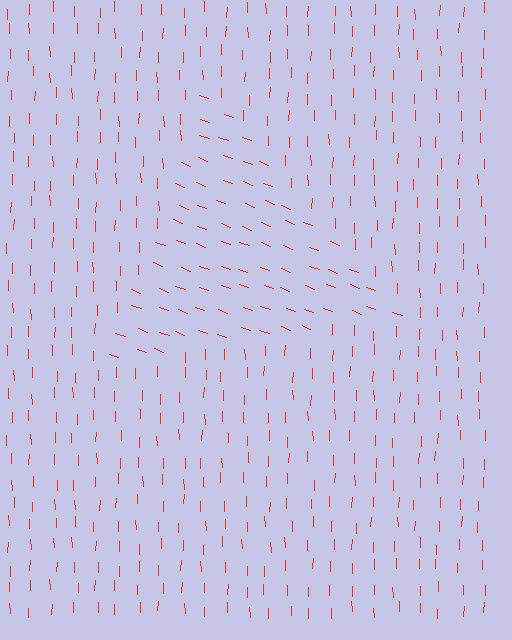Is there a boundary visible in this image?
Yes, there is a texture boundary formed by a change in line orientation.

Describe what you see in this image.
The image is filled with small red line segments. A triangle region in the image has lines oriented differently from the surrounding lines, creating a visible texture boundary.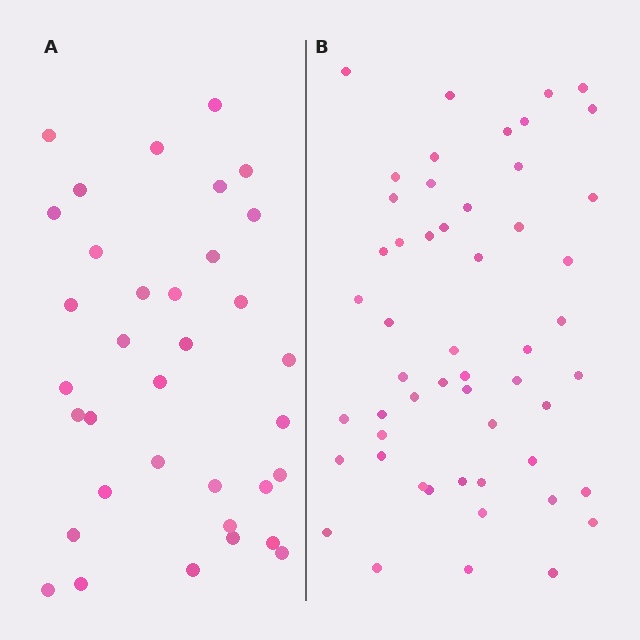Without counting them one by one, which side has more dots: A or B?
Region B (the right region) has more dots.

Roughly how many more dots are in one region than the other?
Region B has approximately 20 more dots than region A.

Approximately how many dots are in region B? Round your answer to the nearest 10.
About 50 dots. (The exact count is 53, which rounds to 50.)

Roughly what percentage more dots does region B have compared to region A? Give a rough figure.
About 50% more.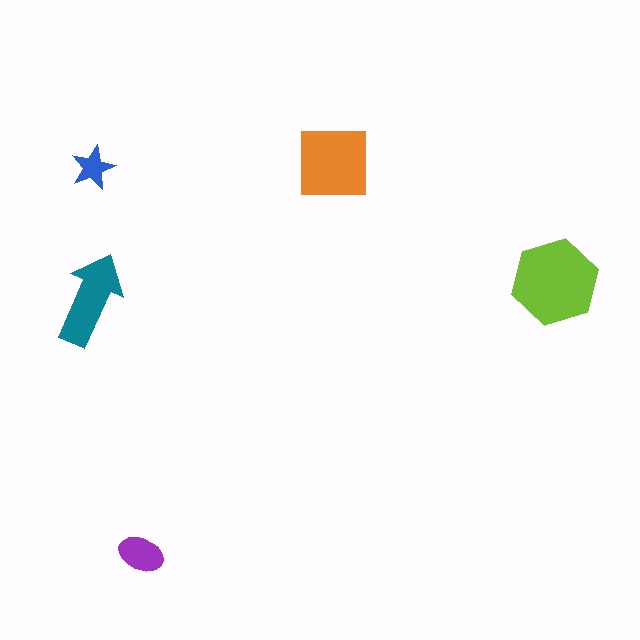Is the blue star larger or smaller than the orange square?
Smaller.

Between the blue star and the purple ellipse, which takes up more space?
The purple ellipse.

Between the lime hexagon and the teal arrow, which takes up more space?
The lime hexagon.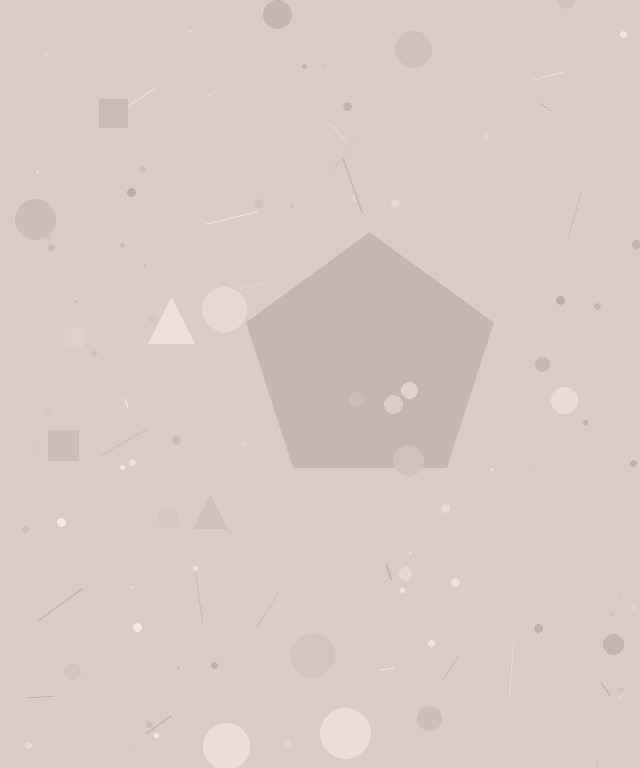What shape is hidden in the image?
A pentagon is hidden in the image.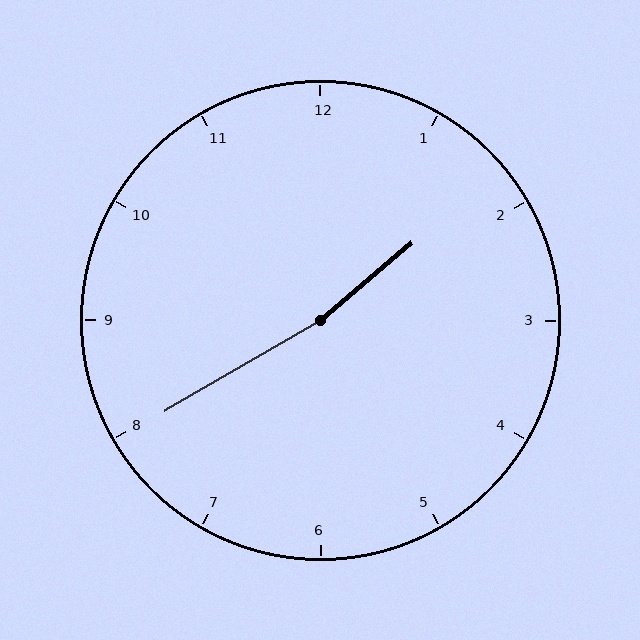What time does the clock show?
1:40.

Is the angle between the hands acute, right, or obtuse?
It is obtuse.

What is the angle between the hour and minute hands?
Approximately 170 degrees.